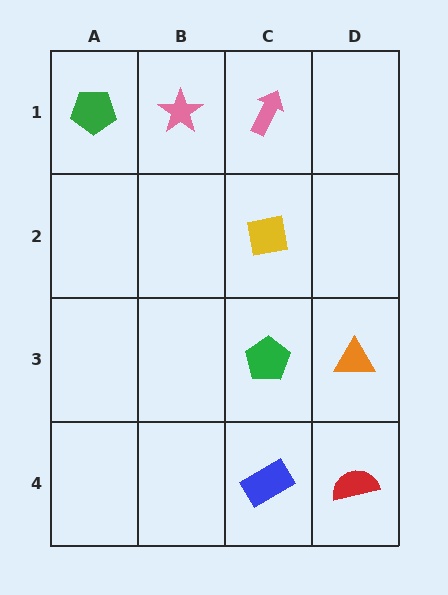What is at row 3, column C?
A green pentagon.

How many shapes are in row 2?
1 shape.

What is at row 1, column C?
A pink arrow.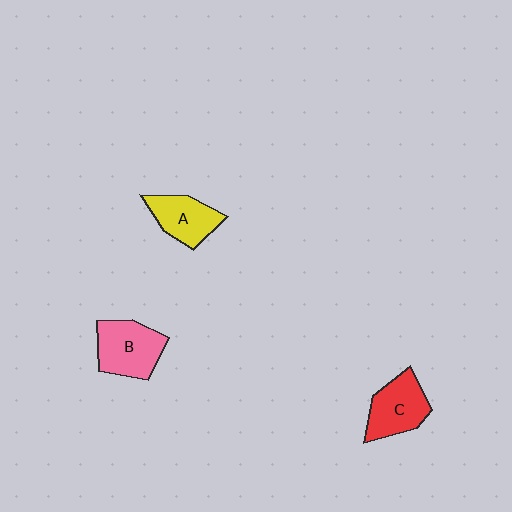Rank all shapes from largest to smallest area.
From largest to smallest: B (pink), C (red), A (yellow).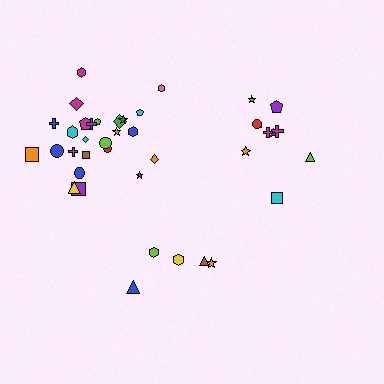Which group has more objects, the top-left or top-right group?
The top-left group.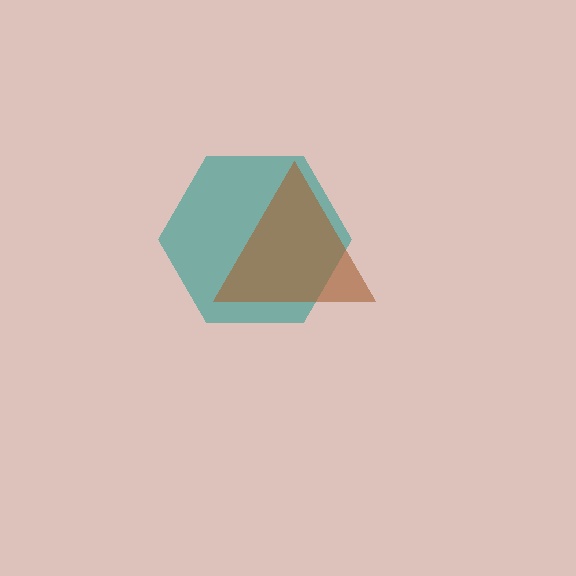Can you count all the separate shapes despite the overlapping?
Yes, there are 2 separate shapes.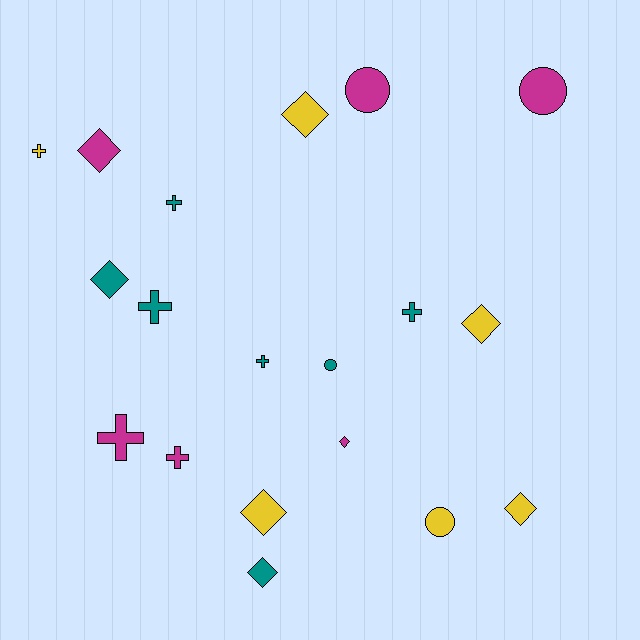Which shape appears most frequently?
Diamond, with 8 objects.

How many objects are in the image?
There are 19 objects.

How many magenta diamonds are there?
There are 2 magenta diamonds.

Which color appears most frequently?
Teal, with 7 objects.